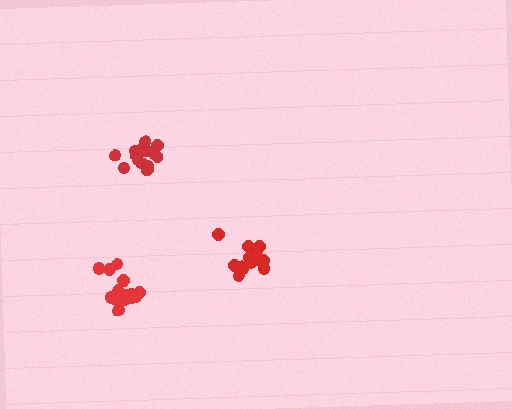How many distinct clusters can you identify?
There are 3 distinct clusters.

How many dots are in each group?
Group 1: 13 dots, Group 2: 13 dots, Group 3: 15 dots (41 total).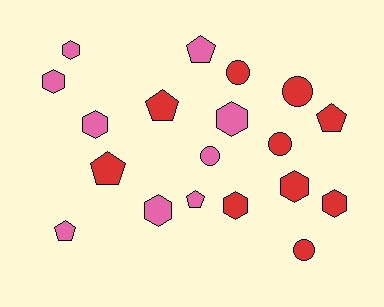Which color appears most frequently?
Red, with 10 objects.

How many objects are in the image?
There are 19 objects.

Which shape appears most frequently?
Hexagon, with 8 objects.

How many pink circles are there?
There is 1 pink circle.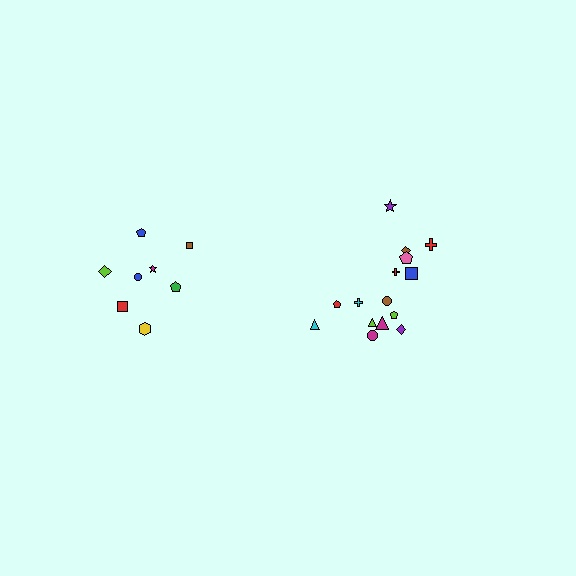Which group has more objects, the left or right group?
The right group.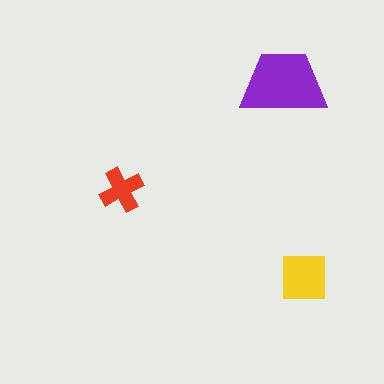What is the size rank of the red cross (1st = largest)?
3rd.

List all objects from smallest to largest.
The red cross, the yellow square, the purple trapezoid.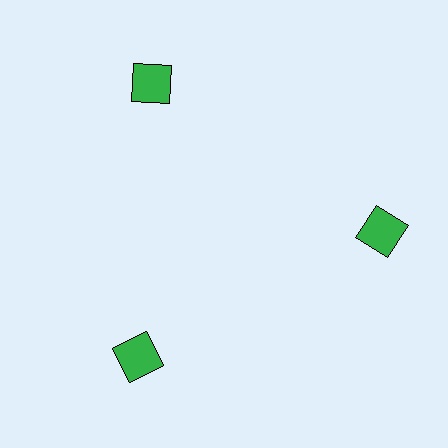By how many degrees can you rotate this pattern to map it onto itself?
The pattern maps onto itself every 120 degrees of rotation.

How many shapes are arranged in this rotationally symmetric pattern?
There are 3 shapes, arranged in 3 groups of 1.